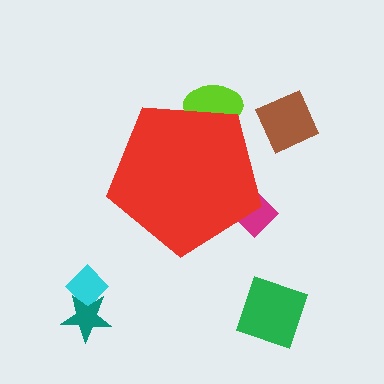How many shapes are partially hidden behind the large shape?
2 shapes are partially hidden.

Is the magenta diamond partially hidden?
Yes, the magenta diamond is partially hidden behind the red pentagon.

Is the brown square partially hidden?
No, the brown square is fully visible.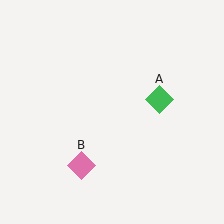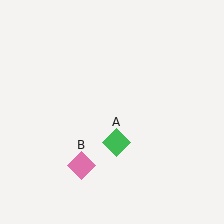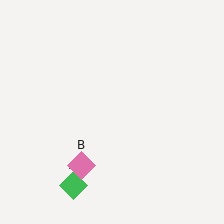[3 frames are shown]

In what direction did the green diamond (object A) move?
The green diamond (object A) moved down and to the left.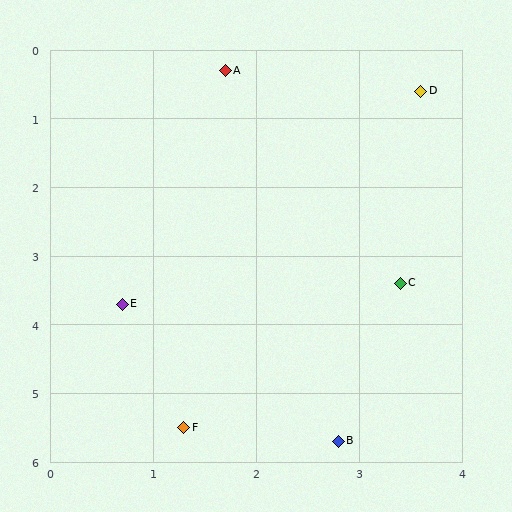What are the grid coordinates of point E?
Point E is at approximately (0.7, 3.7).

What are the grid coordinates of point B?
Point B is at approximately (2.8, 5.7).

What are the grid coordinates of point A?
Point A is at approximately (1.7, 0.3).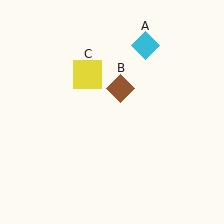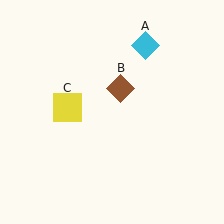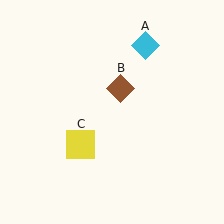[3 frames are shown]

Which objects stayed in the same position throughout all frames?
Cyan diamond (object A) and brown diamond (object B) remained stationary.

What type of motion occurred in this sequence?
The yellow square (object C) rotated counterclockwise around the center of the scene.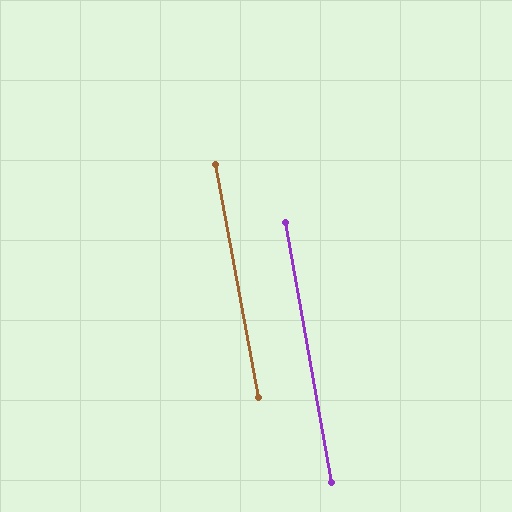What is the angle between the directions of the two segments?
Approximately 1 degree.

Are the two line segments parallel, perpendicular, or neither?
Parallel — their directions differ by only 0.6°.